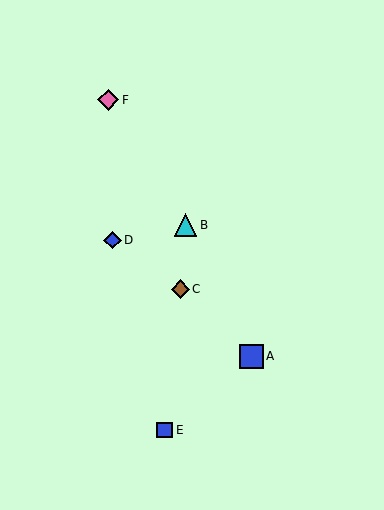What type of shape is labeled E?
Shape E is a blue square.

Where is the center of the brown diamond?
The center of the brown diamond is at (180, 289).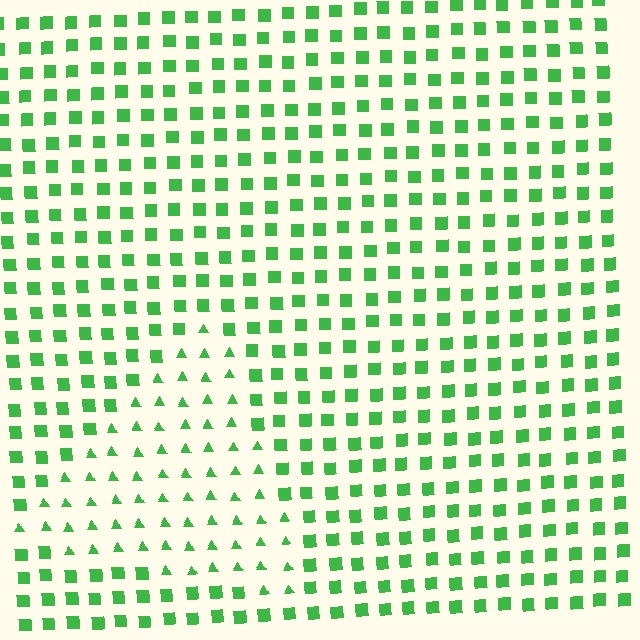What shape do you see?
I see a triangle.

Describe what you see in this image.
The image is filled with small green elements arranged in a uniform grid. A triangle-shaped region contains triangles, while the surrounding area contains squares. The boundary is defined purely by the change in element shape.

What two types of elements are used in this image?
The image uses triangles inside the triangle region and squares outside it.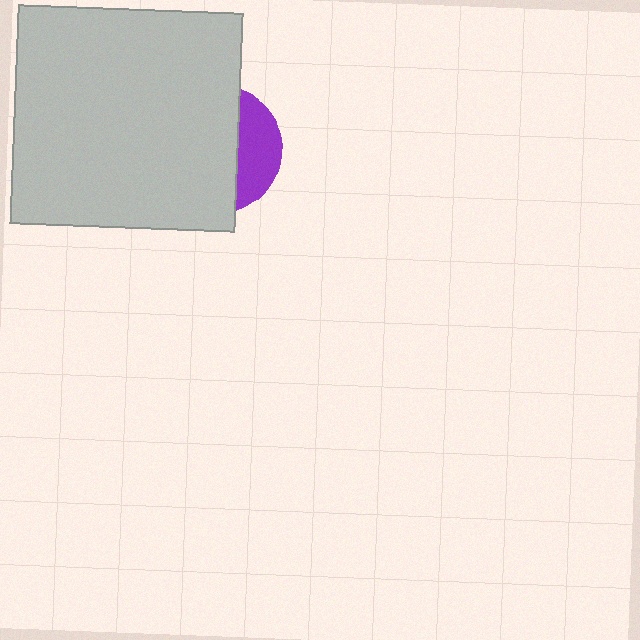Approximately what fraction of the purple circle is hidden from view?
Roughly 69% of the purple circle is hidden behind the light gray rectangle.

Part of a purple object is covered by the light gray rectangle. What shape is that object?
It is a circle.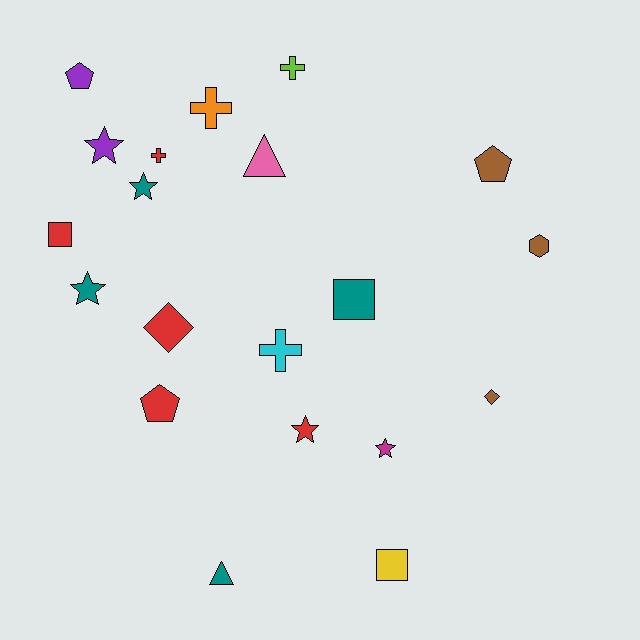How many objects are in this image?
There are 20 objects.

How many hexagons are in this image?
There is 1 hexagon.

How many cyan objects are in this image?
There is 1 cyan object.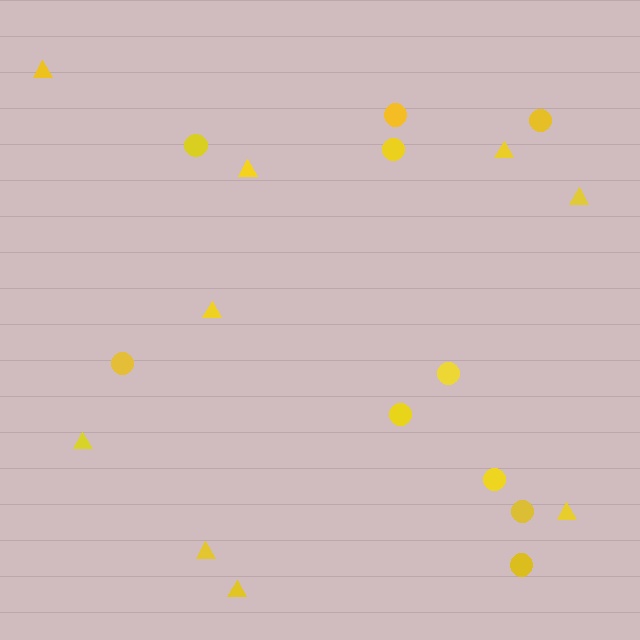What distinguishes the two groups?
There are 2 groups: one group of triangles (9) and one group of circles (10).